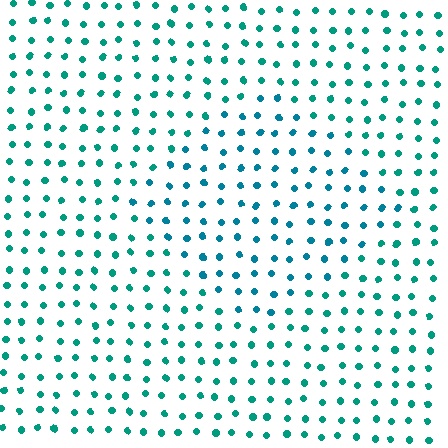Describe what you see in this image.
The image is filled with small teal elements in a uniform arrangement. A diamond-shaped region is visible where the elements are tinted to a slightly different hue, forming a subtle color boundary.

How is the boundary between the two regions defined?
The boundary is defined purely by a slight shift in hue (about 21 degrees). Spacing, size, and orientation are identical on both sides.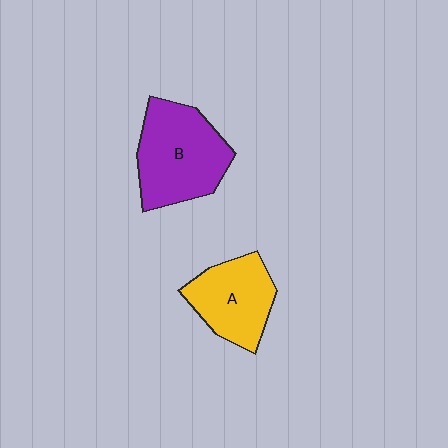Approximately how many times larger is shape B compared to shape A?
Approximately 1.3 times.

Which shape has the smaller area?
Shape A (yellow).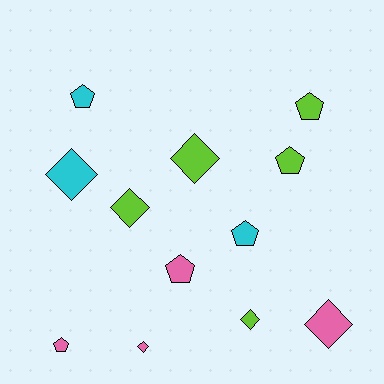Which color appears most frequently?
Lime, with 5 objects.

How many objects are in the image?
There are 12 objects.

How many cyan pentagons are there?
There are 2 cyan pentagons.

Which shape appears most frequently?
Diamond, with 6 objects.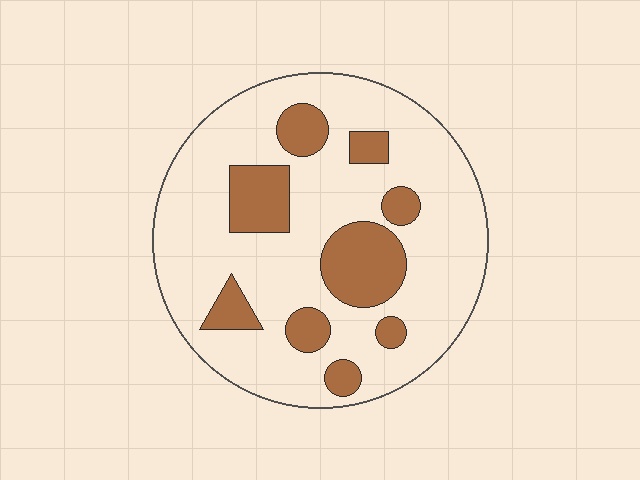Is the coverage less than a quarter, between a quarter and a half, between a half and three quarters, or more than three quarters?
Less than a quarter.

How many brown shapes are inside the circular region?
9.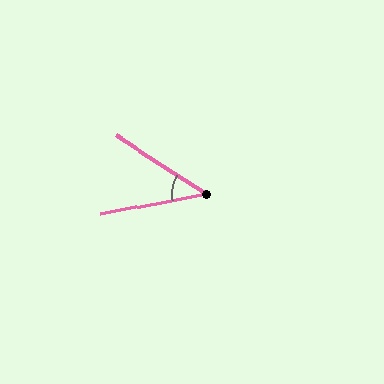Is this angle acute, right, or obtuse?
It is acute.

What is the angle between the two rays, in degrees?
Approximately 43 degrees.